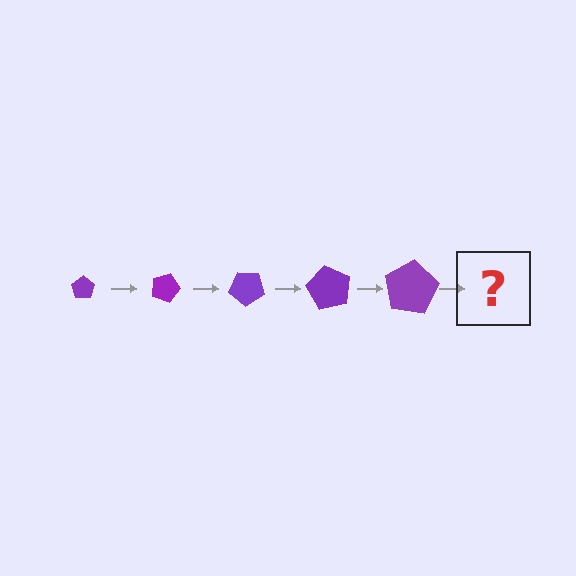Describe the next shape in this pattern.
It should be a pentagon, larger than the previous one and rotated 100 degrees from the start.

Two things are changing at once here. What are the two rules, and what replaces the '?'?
The two rules are that the pentagon grows larger each step and it rotates 20 degrees each step. The '?' should be a pentagon, larger than the previous one and rotated 100 degrees from the start.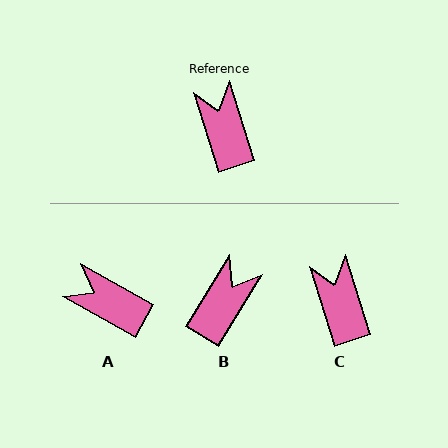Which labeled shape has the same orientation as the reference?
C.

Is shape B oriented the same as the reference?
No, it is off by about 49 degrees.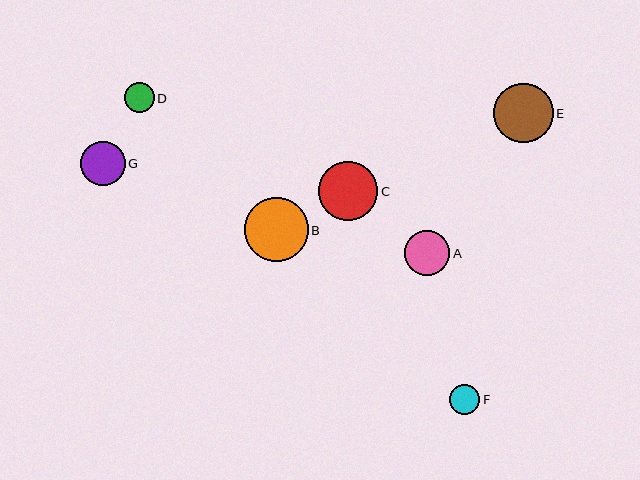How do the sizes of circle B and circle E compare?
Circle B and circle E are approximately the same size.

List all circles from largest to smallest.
From largest to smallest: B, C, E, A, G, F, D.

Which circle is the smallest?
Circle D is the smallest with a size of approximately 30 pixels.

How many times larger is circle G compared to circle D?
Circle G is approximately 1.5 times the size of circle D.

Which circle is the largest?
Circle B is the largest with a size of approximately 64 pixels.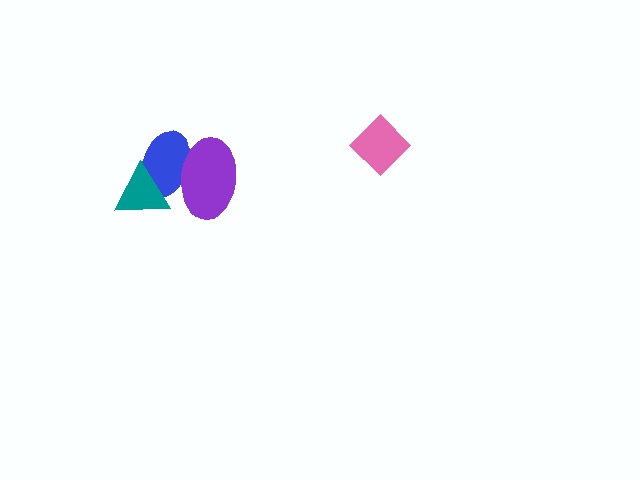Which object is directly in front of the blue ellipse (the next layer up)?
The purple ellipse is directly in front of the blue ellipse.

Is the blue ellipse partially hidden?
Yes, it is partially covered by another shape.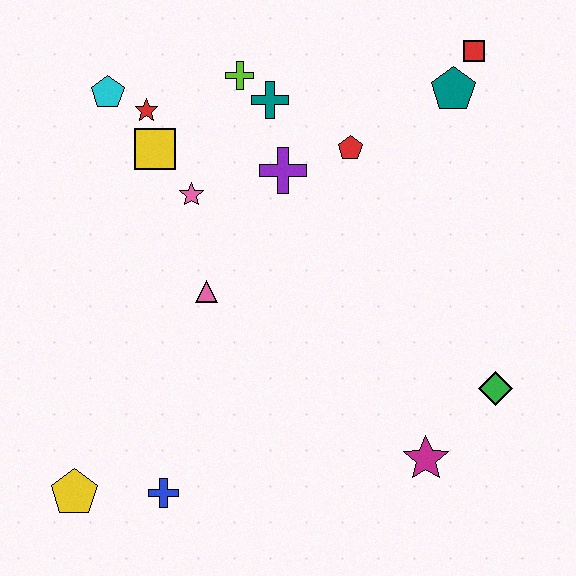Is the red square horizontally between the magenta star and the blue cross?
No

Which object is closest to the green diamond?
The magenta star is closest to the green diamond.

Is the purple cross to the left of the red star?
No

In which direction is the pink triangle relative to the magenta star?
The pink triangle is to the left of the magenta star.